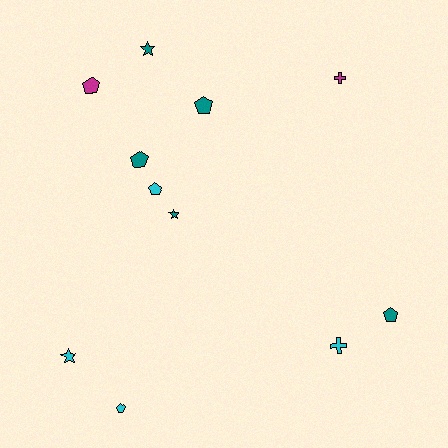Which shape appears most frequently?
Pentagon, with 6 objects.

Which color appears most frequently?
Teal, with 5 objects.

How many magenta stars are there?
There are no magenta stars.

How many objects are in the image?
There are 11 objects.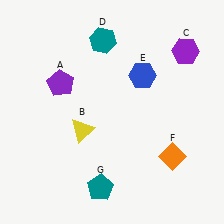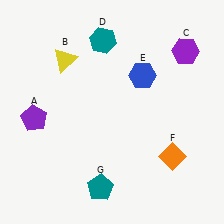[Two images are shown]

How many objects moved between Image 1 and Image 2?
2 objects moved between the two images.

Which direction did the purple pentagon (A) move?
The purple pentagon (A) moved down.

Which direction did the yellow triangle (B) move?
The yellow triangle (B) moved up.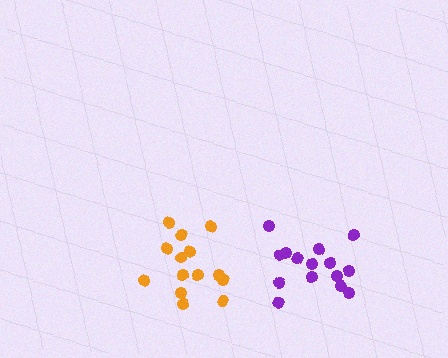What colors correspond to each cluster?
The clusters are colored: orange, purple.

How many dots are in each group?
Group 1: 14 dots, Group 2: 15 dots (29 total).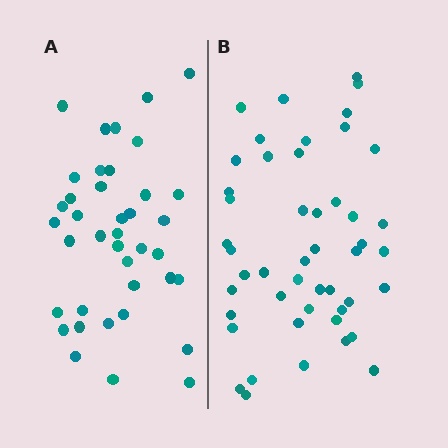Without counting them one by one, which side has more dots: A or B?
Region B (the right region) has more dots.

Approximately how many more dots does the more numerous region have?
Region B has roughly 8 or so more dots than region A.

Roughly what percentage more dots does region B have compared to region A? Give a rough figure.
About 25% more.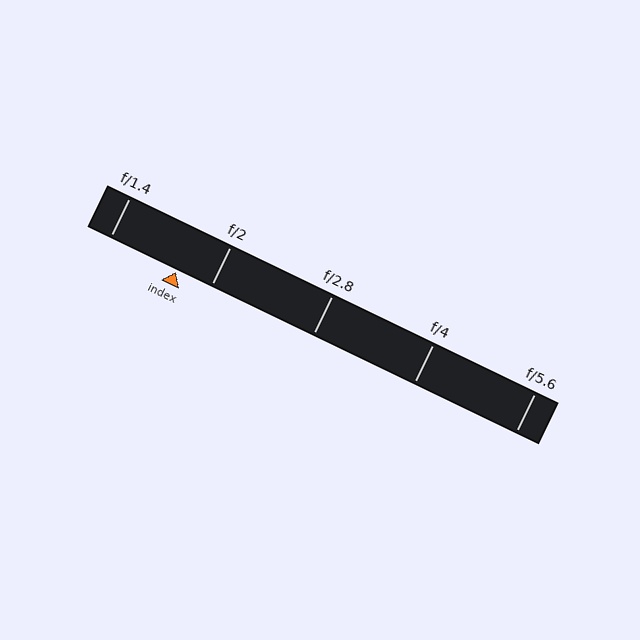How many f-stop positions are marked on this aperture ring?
There are 5 f-stop positions marked.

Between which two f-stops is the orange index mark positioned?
The index mark is between f/1.4 and f/2.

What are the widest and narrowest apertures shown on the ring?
The widest aperture shown is f/1.4 and the narrowest is f/5.6.